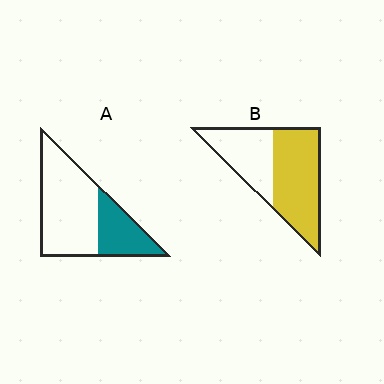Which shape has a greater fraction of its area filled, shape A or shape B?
Shape B.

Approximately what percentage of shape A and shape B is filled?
A is approximately 30% and B is approximately 60%.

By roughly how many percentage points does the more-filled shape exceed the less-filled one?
By roughly 30 percentage points (B over A).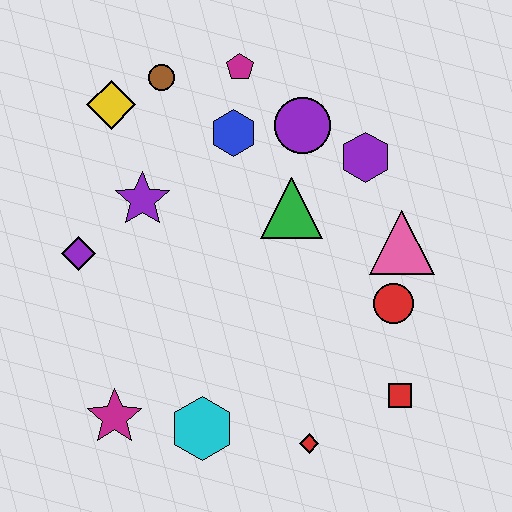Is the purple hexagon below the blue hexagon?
Yes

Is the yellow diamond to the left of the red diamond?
Yes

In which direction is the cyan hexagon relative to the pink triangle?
The cyan hexagon is to the left of the pink triangle.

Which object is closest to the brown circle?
The yellow diamond is closest to the brown circle.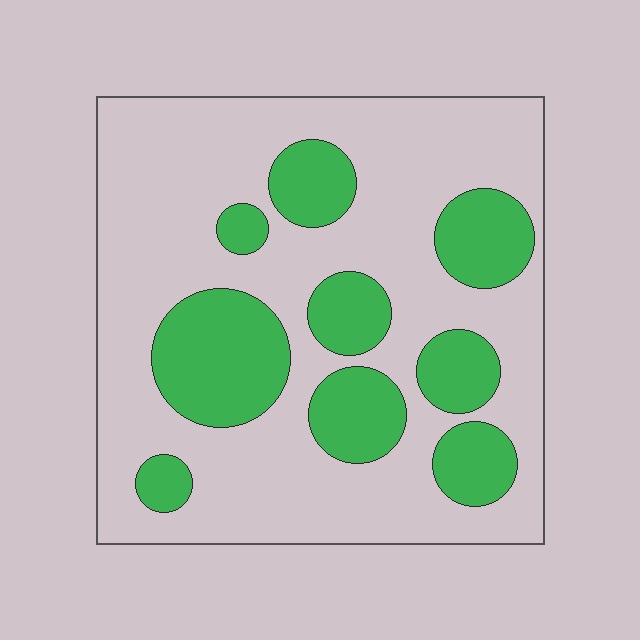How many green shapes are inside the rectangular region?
9.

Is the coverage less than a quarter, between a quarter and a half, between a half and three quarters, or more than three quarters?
Between a quarter and a half.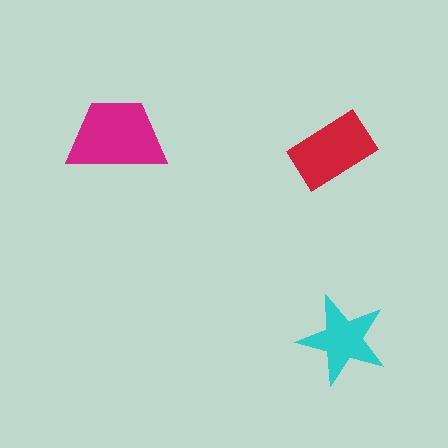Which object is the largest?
The magenta trapezoid.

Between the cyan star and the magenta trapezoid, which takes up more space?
The magenta trapezoid.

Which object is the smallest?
The cyan star.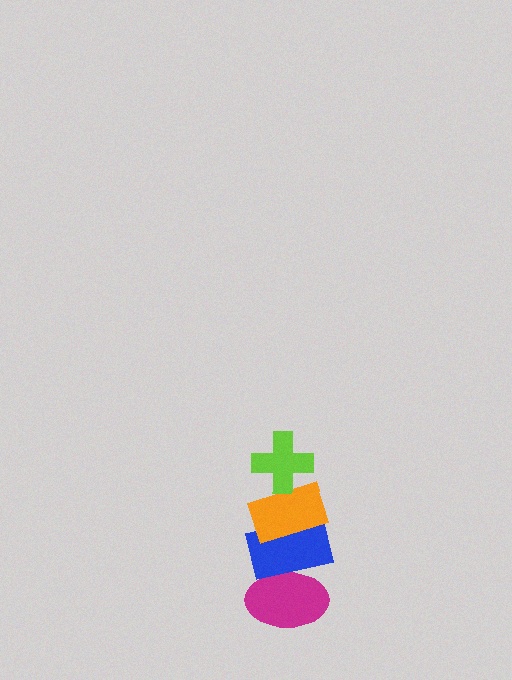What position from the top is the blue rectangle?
The blue rectangle is 3rd from the top.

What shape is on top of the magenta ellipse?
The blue rectangle is on top of the magenta ellipse.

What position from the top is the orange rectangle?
The orange rectangle is 2nd from the top.